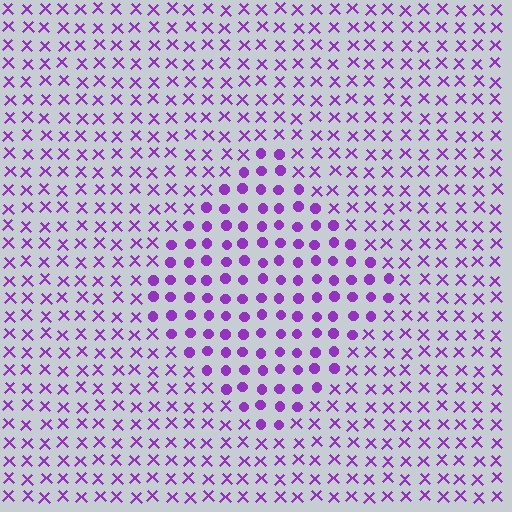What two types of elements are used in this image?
The image uses circles inside the diamond region and X marks outside it.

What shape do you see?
I see a diamond.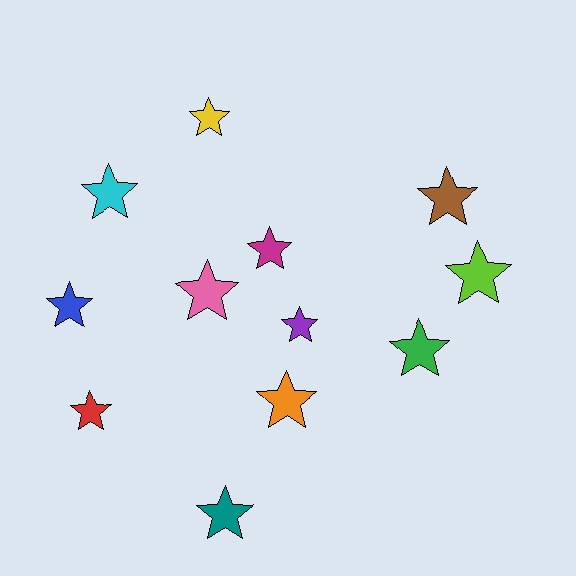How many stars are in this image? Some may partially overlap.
There are 12 stars.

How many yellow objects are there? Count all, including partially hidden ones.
There is 1 yellow object.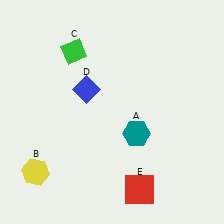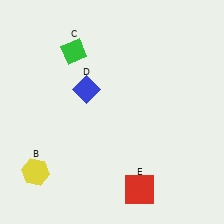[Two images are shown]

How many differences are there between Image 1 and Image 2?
There is 1 difference between the two images.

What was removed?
The teal hexagon (A) was removed in Image 2.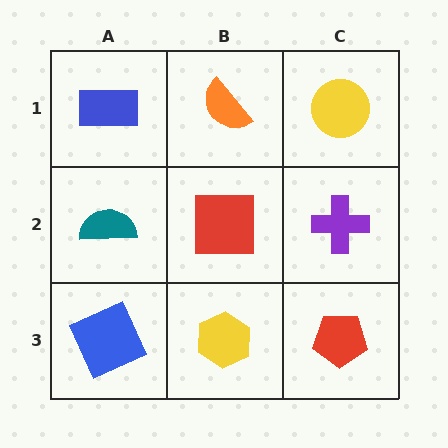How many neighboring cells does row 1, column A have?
2.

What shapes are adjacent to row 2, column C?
A yellow circle (row 1, column C), a red pentagon (row 3, column C), a red square (row 2, column B).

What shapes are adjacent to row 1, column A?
A teal semicircle (row 2, column A), an orange semicircle (row 1, column B).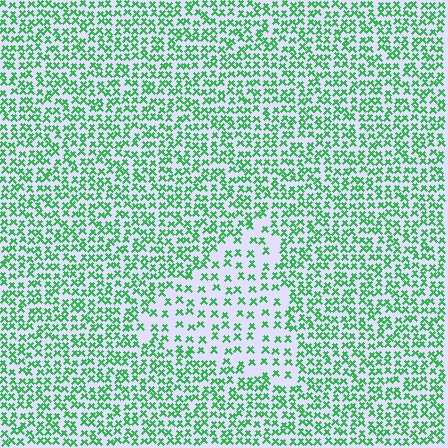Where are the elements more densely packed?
The elements are more densely packed outside the triangle boundary.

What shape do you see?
I see a triangle.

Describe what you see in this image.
The image contains small green elements arranged at two different densities. A triangle-shaped region is visible where the elements are less densely packed than the surrounding area.